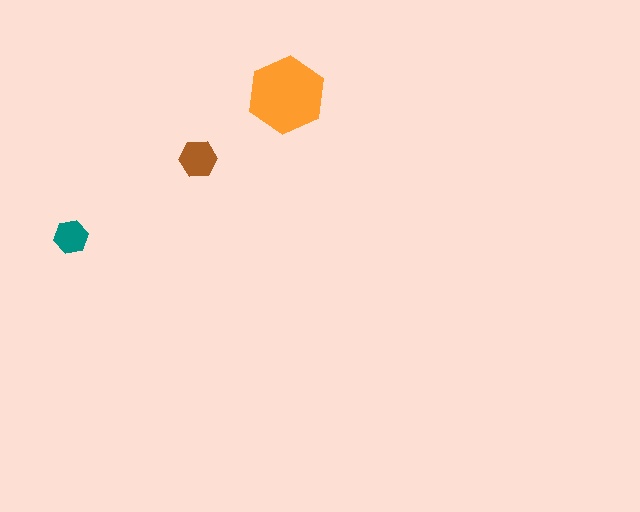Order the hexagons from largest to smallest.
the orange one, the brown one, the teal one.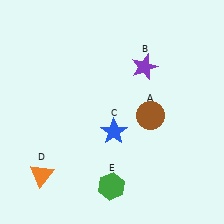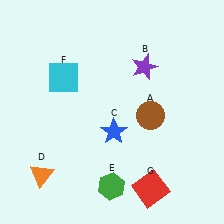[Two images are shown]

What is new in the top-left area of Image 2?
A cyan square (F) was added in the top-left area of Image 2.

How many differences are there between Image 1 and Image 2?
There are 2 differences between the two images.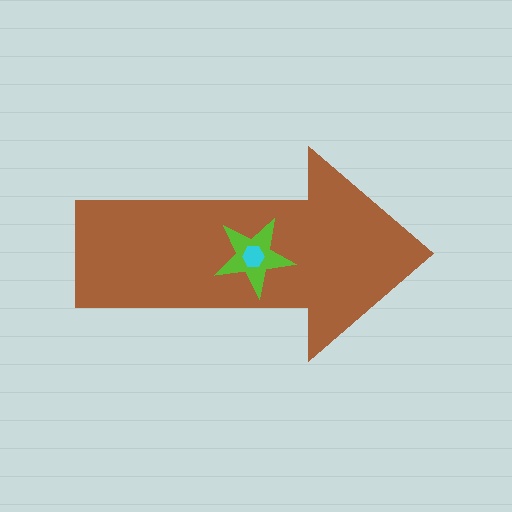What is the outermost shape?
The brown arrow.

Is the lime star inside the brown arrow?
Yes.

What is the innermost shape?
The cyan hexagon.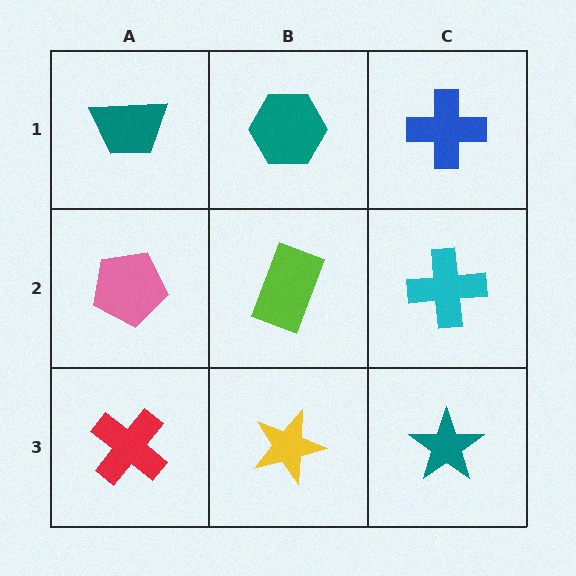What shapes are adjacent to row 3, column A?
A pink pentagon (row 2, column A), a yellow star (row 3, column B).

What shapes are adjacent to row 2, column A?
A teal trapezoid (row 1, column A), a red cross (row 3, column A), a lime rectangle (row 2, column B).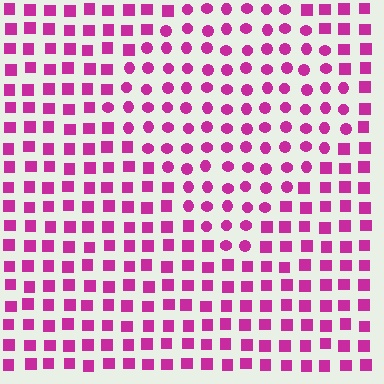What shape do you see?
I see a diamond.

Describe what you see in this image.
The image is filled with small magenta elements arranged in a uniform grid. A diamond-shaped region contains circles, while the surrounding area contains squares. The boundary is defined purely by the change in element shape.